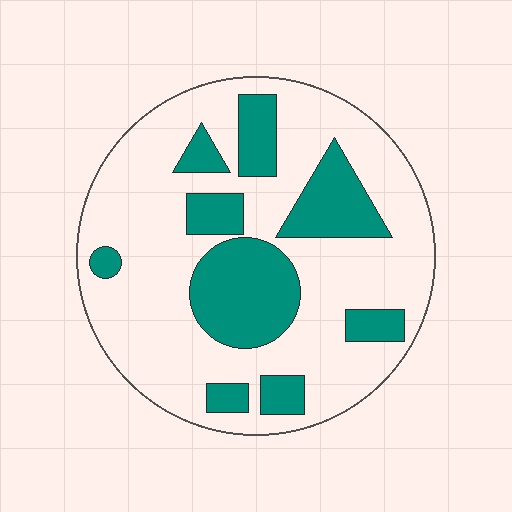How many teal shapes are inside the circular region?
9.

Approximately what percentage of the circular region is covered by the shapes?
Approximately 30%.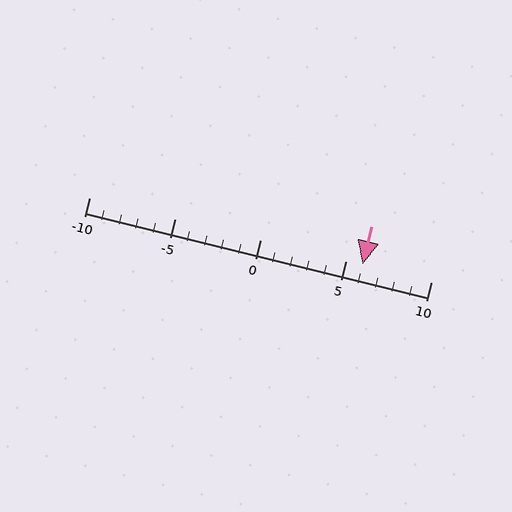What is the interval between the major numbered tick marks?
The major tick marks are spaced 5 units apart.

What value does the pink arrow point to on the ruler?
The pink arrow points to approximately 6.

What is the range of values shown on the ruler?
The ruler shows values from -10 to 10.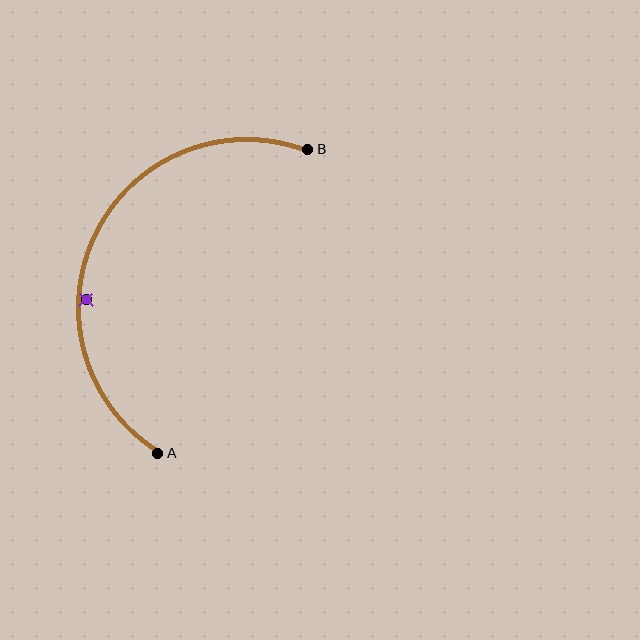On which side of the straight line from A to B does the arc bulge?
The arc bulges to the left of the straight line connecting A and B.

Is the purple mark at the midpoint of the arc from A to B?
No — the purple mark does not lie on the arc at all. It sits slightly inside the curve.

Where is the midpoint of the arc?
The arc midpoint is the point on the curve farthest from the straight line joining A and B. It sits to the left of that line.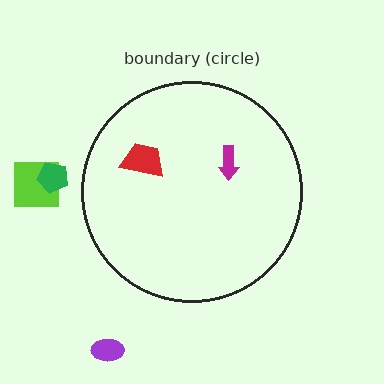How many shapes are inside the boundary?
2 inside, 3 outside.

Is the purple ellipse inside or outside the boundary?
Outside.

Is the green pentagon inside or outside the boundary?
Outside.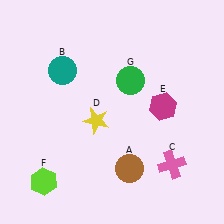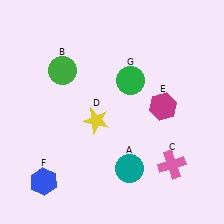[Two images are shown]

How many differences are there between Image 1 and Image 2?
There are 3 differences between the two images.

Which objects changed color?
A changed from brown to teal. B changed from teal to green. F changed from lime to blue.